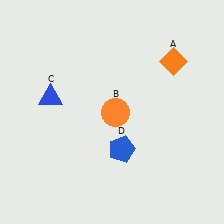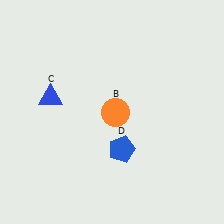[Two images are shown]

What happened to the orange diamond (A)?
The orange diamond (A) was removed in Image 2. It was in the top-right area of Image 1.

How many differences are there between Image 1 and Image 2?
There is 1 difference between the two images.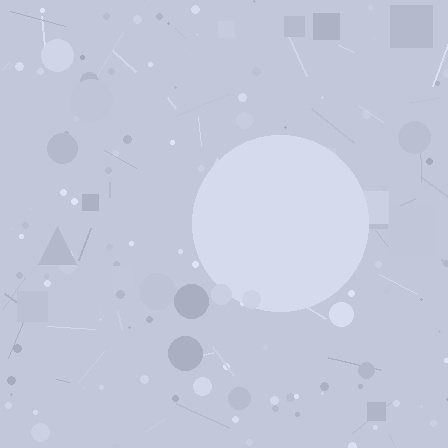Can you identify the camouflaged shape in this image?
The camouflaged shape is a circle.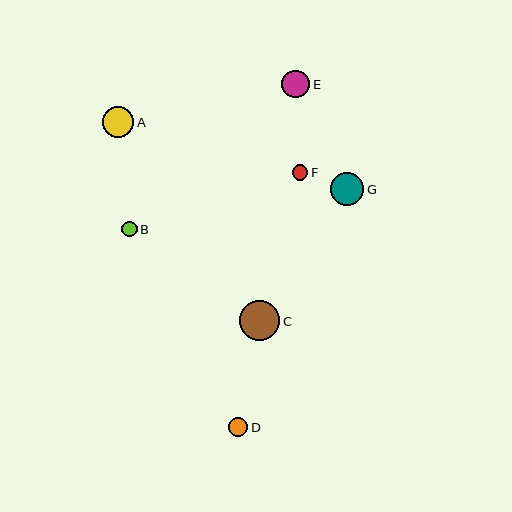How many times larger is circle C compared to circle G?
Circle C is approximately 1.2 times the size of circle G.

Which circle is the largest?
Circle C is the largest with a size of approximately 40 pixels.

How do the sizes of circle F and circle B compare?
Circle F and circle B are approximately the same size.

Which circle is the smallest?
Circle B is the smallest with a size of approximately 15 pixels.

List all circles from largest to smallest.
From largest to smallest: C, G, A, E, D, F, B.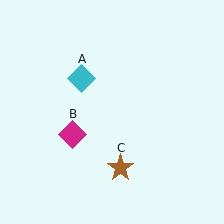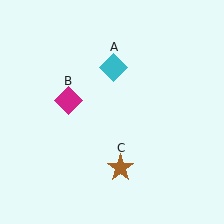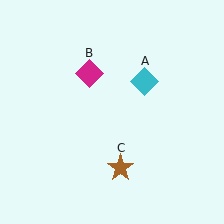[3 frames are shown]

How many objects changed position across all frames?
2 objects changed position: cyan diamond (object A), magenta diamond (object B).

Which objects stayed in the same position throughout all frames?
Brown star (object C) remained stationary.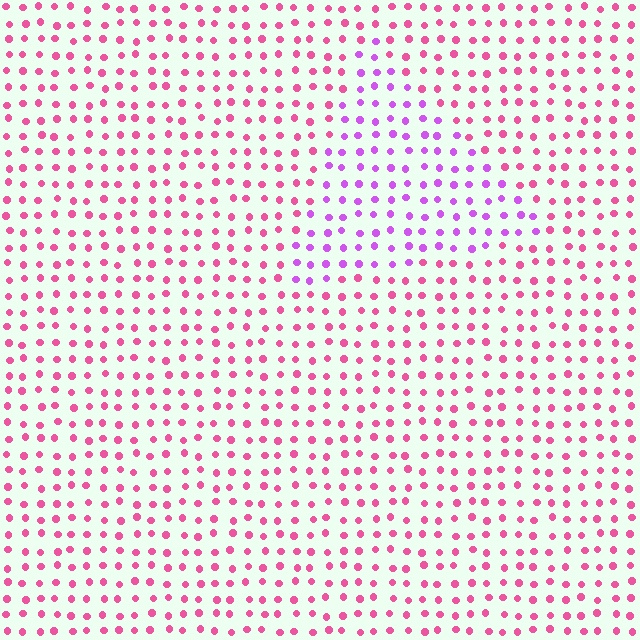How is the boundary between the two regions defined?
The boundary is defined purely by a slight shift in hue (about 42 degrees). Spacing, size, and orientation are identical on both sides.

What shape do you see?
I see a triangle.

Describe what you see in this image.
The image is filled with small pink elements in a uniform arrangement. A triangle-shaped region is visible where the elements are tinted to a slightly different hue, forming a subtle color boundary.